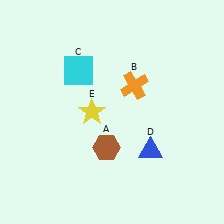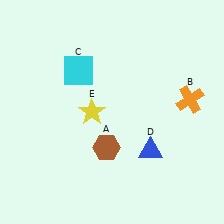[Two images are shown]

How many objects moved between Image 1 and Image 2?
1 object moved between the two images.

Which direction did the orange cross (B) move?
The orange cross (B) moved right.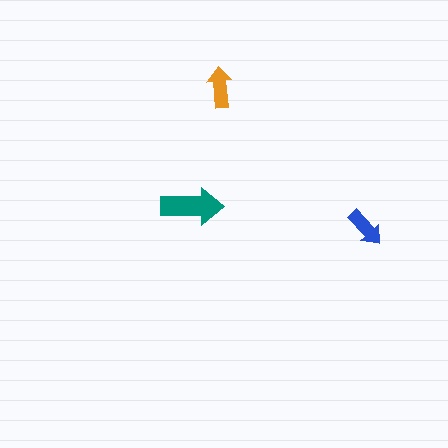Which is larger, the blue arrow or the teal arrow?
The teal one.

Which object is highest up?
The orange arrow is topmost.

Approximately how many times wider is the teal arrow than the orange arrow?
About 1.5 times wider.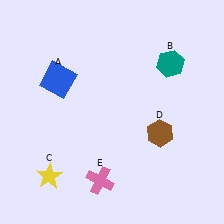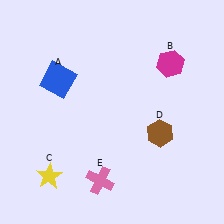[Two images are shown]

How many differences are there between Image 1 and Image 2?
There is 1 difference between the two images.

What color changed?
The hexagon (B) changed from teal in Image 1 to magenta in Image 2.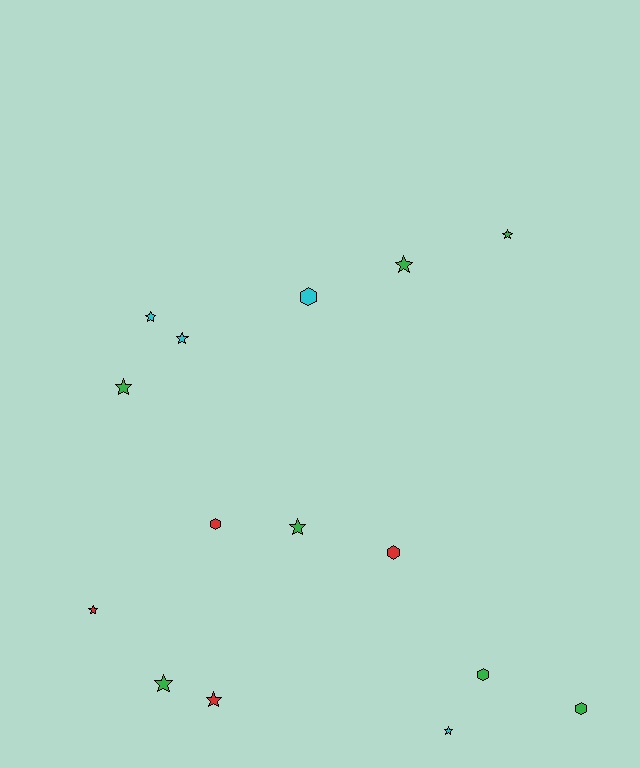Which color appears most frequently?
Green, with 7 objects.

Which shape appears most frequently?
Star, with 10 objects.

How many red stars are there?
There are 2 red stars.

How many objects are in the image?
There are 15 objects.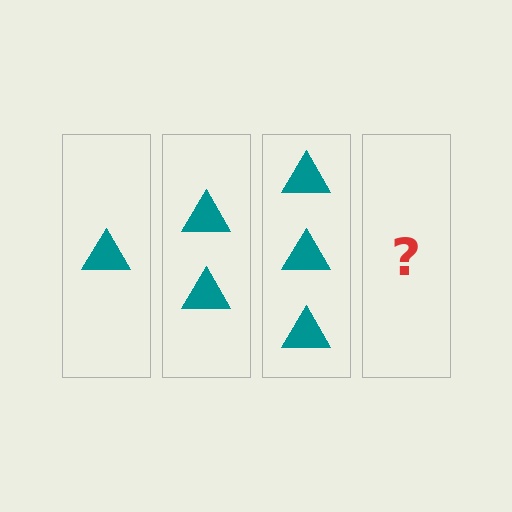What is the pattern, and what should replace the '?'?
The pattern is that each step adds one more triangle. The '?' should be 4 triangles.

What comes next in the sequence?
The next element should be 4 triangles.